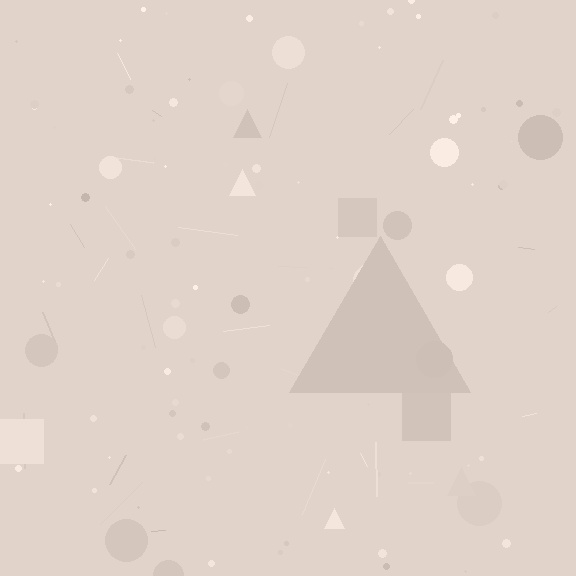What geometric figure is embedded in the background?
A triangle is embedded in the background.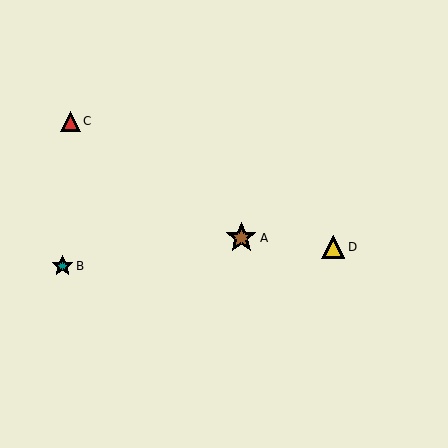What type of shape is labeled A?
Shape A is a brown star.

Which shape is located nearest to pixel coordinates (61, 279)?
The teal star (labeled B) at (63, 266) is nearest to that location.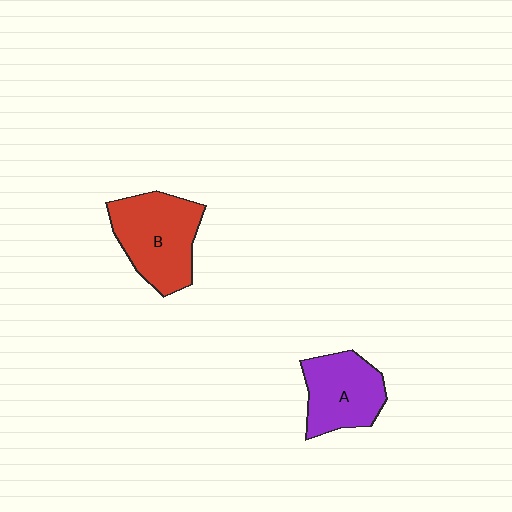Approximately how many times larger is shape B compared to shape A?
Approximately 1.2 times.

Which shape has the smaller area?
Shape A (purple).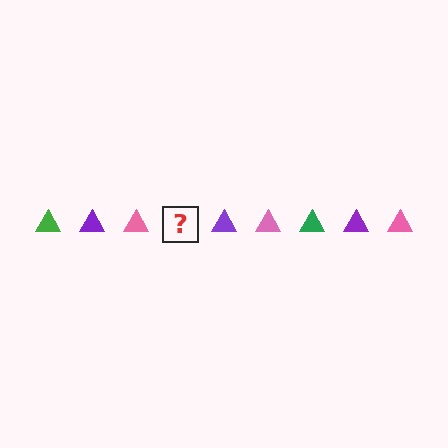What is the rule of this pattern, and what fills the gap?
The rule is that the pattern cycles through green, purple, pink triangles. The gap should be filled with a green triangle.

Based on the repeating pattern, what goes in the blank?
The blank should be a green triangle.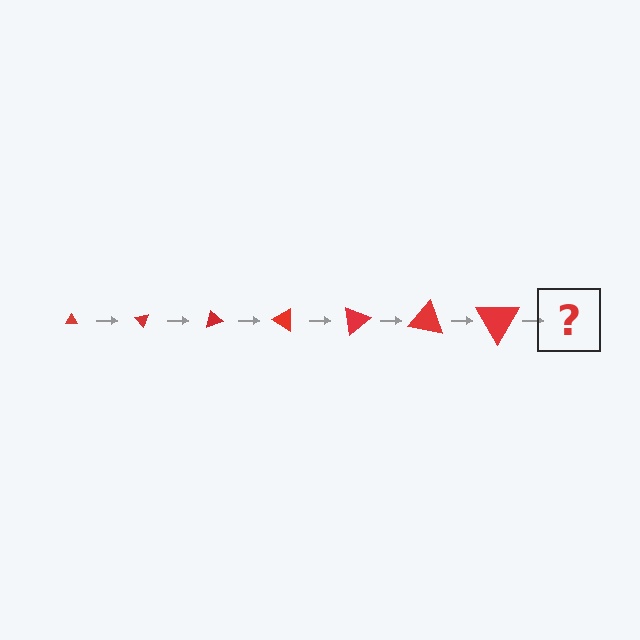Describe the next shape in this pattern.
It should be a triangle, larger than the previous one and rotated 350 degrees from the start.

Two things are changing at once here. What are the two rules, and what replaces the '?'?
The two rules are that the triangle grows larger each step and it rotates 50 degrees each step. The '?' should be a triangle, larger than the previous one and rotated 350 degrees from the start.